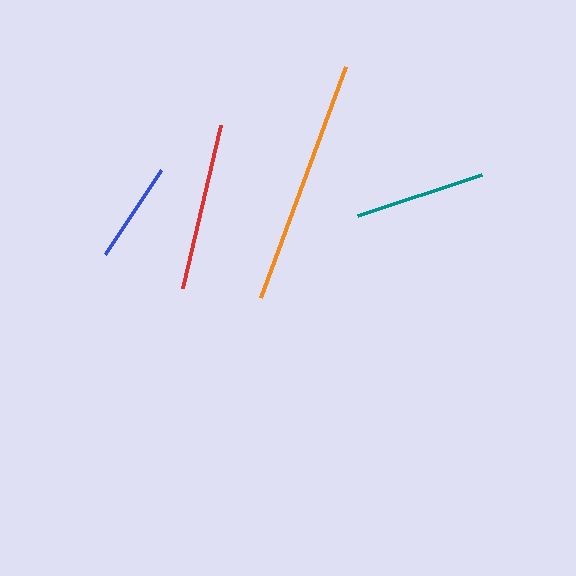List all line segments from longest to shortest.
From longest to shortest: orange, red, teal, blue.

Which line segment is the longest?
The orange line is the longest at approximately 245 pixels.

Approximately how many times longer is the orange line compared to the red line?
The orange line is approximately 1.5 times the length of the red line.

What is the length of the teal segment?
The teal segment is approximately 131 pixels long.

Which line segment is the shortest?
The blue line is the shortest at approximately 101 pixels.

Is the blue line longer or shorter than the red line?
The red line is longer than the blue line.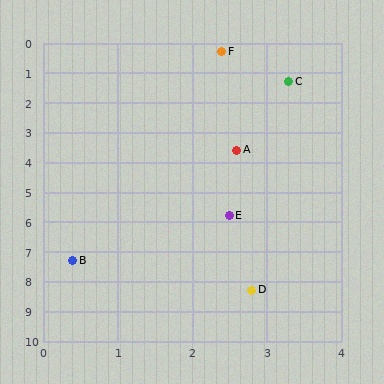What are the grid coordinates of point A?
Point A is at approximately (2.6, 3.6).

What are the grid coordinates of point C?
Point C is at approximately (3.3, 1.3).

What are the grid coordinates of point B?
Point B is at approximately (0.4, 7.3).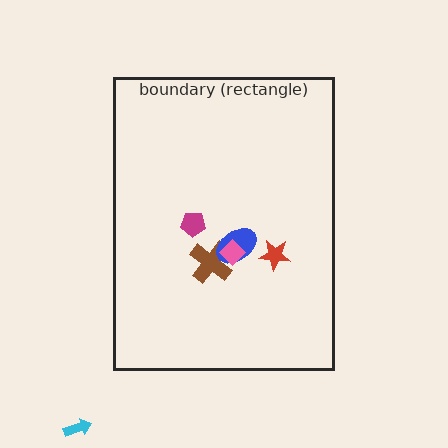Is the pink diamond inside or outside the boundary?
Inside.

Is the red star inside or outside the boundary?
Inside.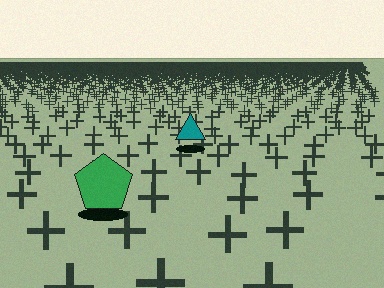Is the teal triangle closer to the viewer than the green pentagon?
No. The green pentagon is closer — you can tell from the texture gradient: the ground texture is coarser near it.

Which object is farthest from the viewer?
The teal triangle is farthest from the viewer. It appears smaller and the ground texture around it is denser.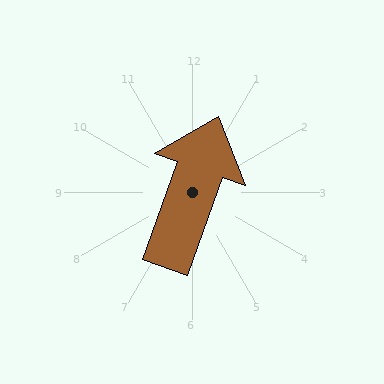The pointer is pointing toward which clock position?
Roughly 1 o'clock.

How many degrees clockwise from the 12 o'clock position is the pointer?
Approximately 20 degrees.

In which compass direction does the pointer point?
North.